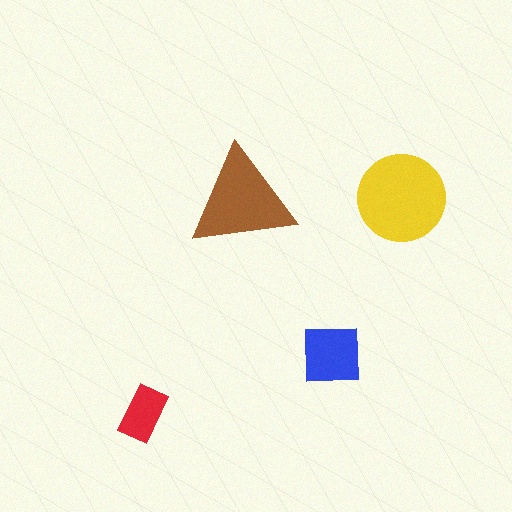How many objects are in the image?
There are 4 objects in the image.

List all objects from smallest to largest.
The red rectangle, the blue square, the brown triangle, the yellow circle.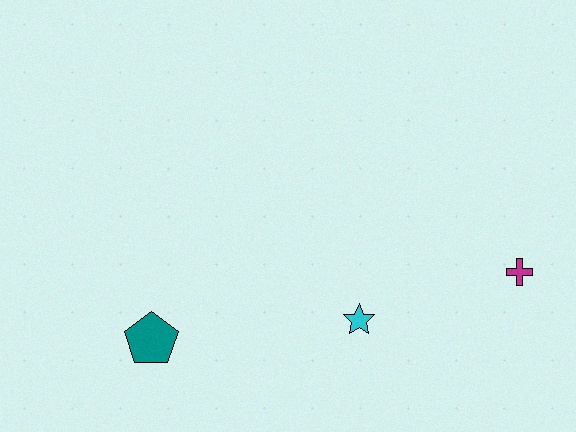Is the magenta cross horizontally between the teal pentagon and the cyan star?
No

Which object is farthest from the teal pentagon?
The magenta cross is farthest from the teal pentagon.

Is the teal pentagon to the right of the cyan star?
No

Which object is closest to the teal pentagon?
The cyan star is closest to the teal pentagon.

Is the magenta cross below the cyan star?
No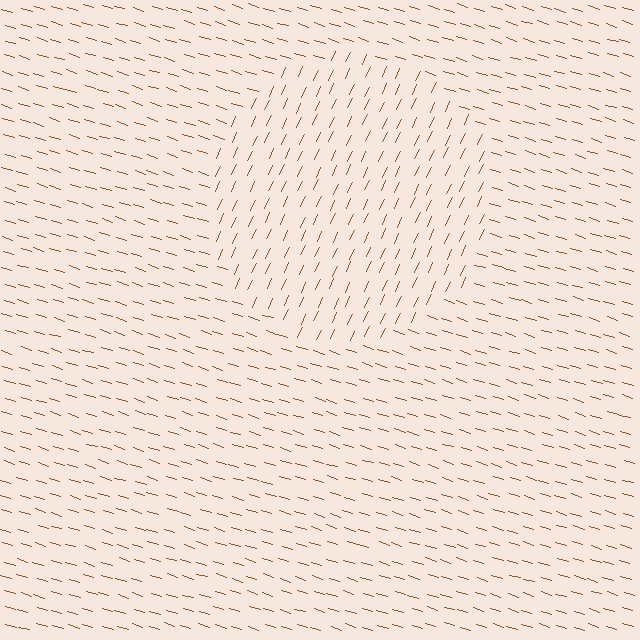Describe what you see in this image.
The image is filled with small brown line segments. A circle region in the image has lines oriented differently from the surrounding lines, creating a visible texture boundary.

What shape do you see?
I see a circle.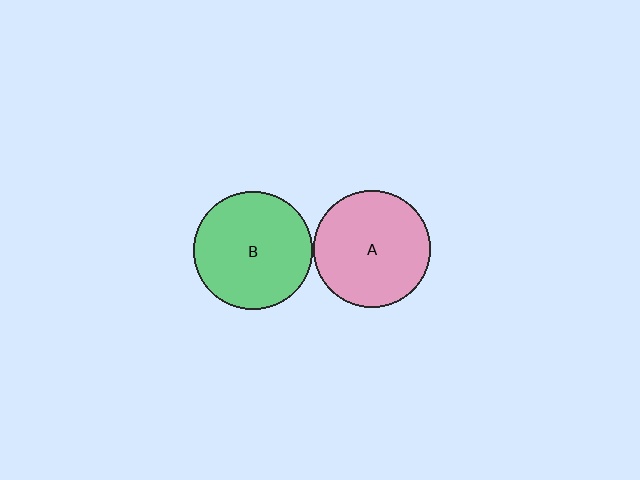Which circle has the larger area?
Circle B (green).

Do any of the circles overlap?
No, none of the circles overlap.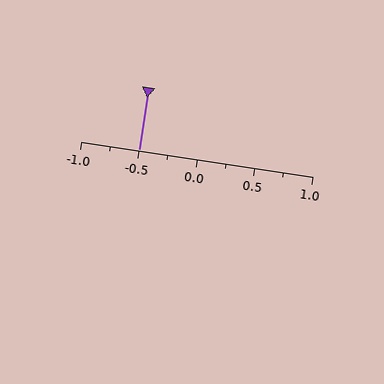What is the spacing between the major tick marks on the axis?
The major ticks are spaced 0.5 apart.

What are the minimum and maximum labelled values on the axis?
The axis runs from -1.0 to 1.0.